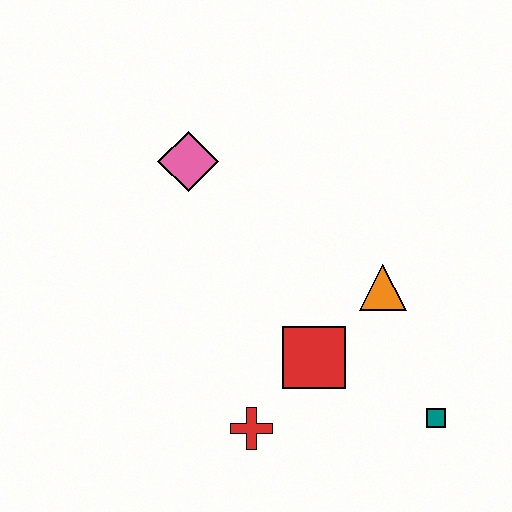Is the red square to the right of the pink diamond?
Yes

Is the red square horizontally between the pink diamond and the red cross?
No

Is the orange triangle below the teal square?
No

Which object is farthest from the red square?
The pink diamond is farthest from the red square.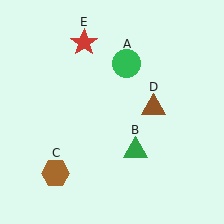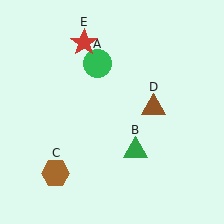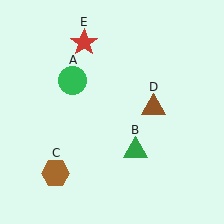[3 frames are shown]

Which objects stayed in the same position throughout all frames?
Green triangle (object B) and brown hexagon (object C) and brown triangle (object D) and red star (object E) remained stationary.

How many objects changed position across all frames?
1 object changed position: green circle (object A).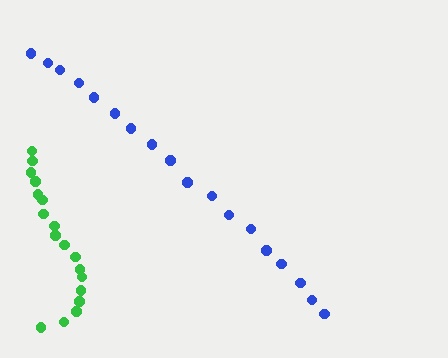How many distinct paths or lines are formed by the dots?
There are 2 distinct paths.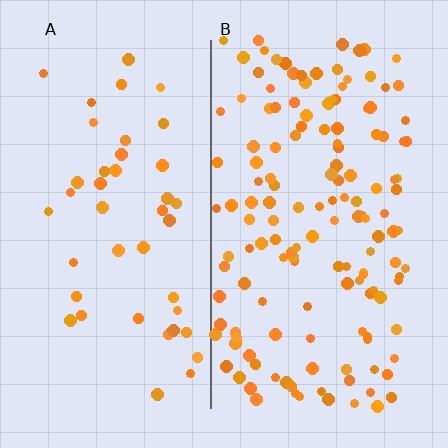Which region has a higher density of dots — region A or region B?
B (the right).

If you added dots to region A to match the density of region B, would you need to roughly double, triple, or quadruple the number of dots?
Approximately triple.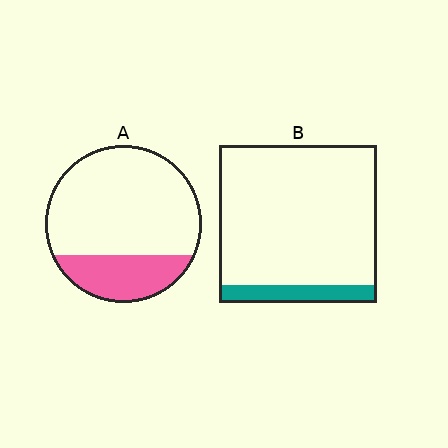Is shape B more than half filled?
No.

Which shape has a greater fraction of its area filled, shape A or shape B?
Shape A.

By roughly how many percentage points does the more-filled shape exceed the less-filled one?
By roughly 15 percentage points (A over B).